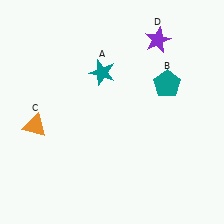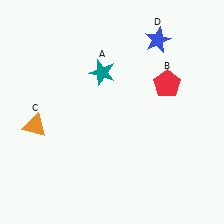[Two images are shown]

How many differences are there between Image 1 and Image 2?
There are 2 differences between the two images.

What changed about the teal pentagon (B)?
In Image 1, B is teal. In Image 2, it changed to red.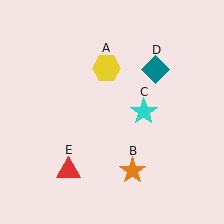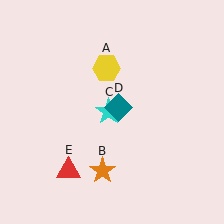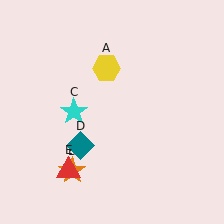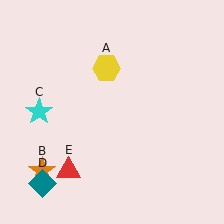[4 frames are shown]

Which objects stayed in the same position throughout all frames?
Yellow hexagon (object A) and red triangle (object E) remained stationary.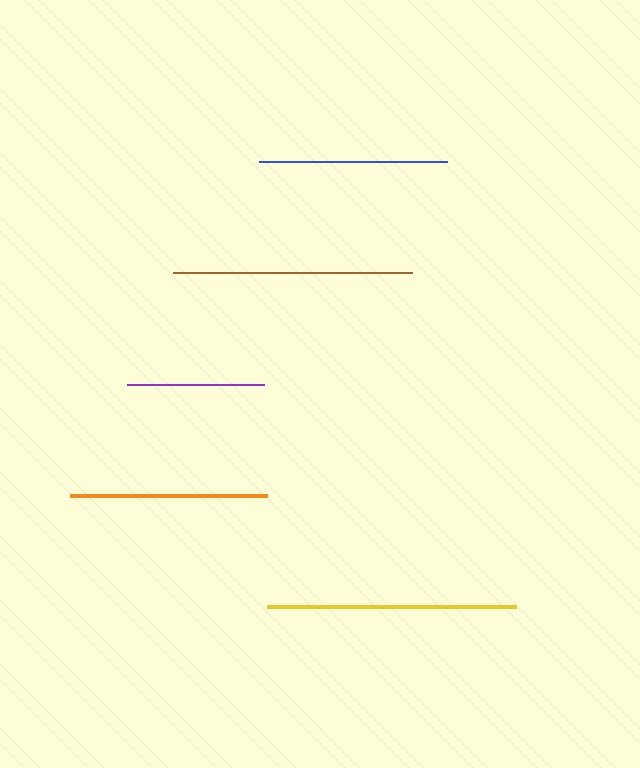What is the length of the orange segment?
The orange segment is approximately 197 pixels long.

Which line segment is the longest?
The yellow line is the longest at approximately 249 pixels.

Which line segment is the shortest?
The purple line is the shortest at approximately 137 pixels.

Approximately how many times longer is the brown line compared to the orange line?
The brown line is approximately 1.2 times the length of the orange line.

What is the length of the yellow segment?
The yellow segment is approximately 249 pixels long.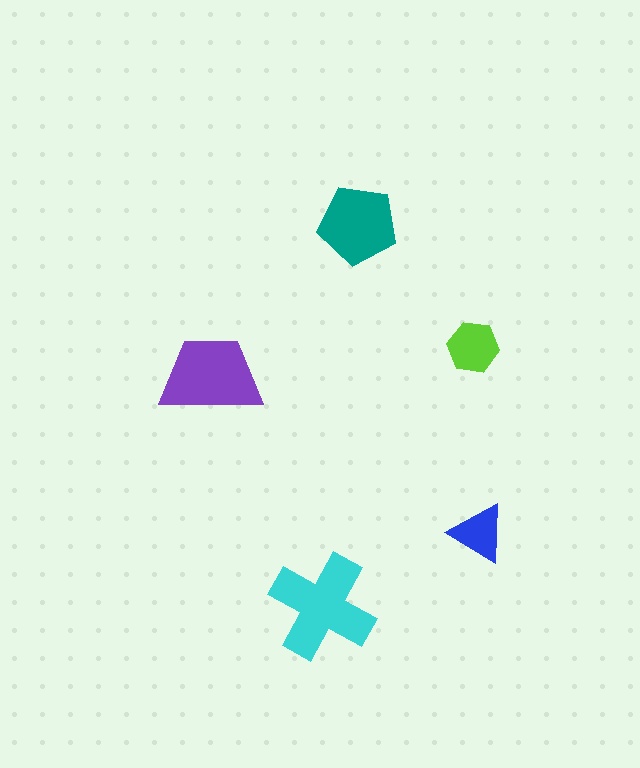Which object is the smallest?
The blue triangle.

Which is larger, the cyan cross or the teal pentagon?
The cyan cross.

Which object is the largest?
The cyan cross.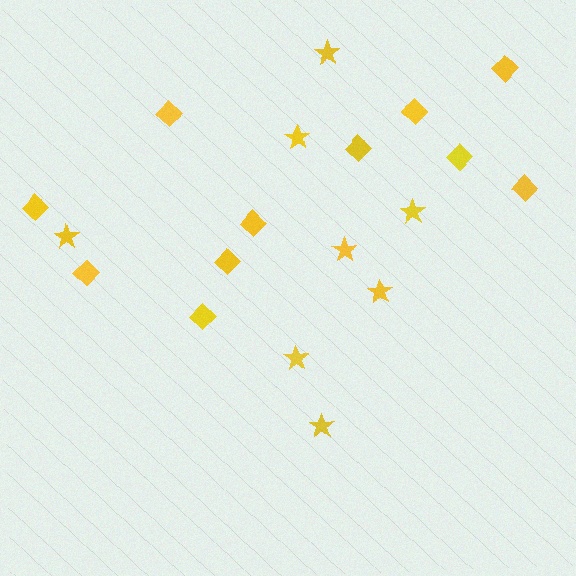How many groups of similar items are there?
There are 2 groups: one group of stars (8) and one group of diamonds (11).